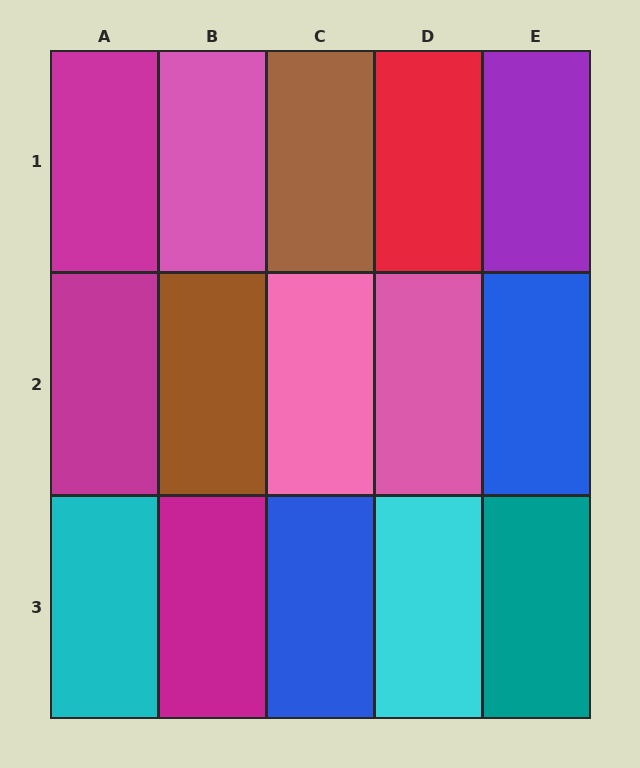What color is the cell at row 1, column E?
Purple.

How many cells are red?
1 cell is red.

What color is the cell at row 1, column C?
Brown.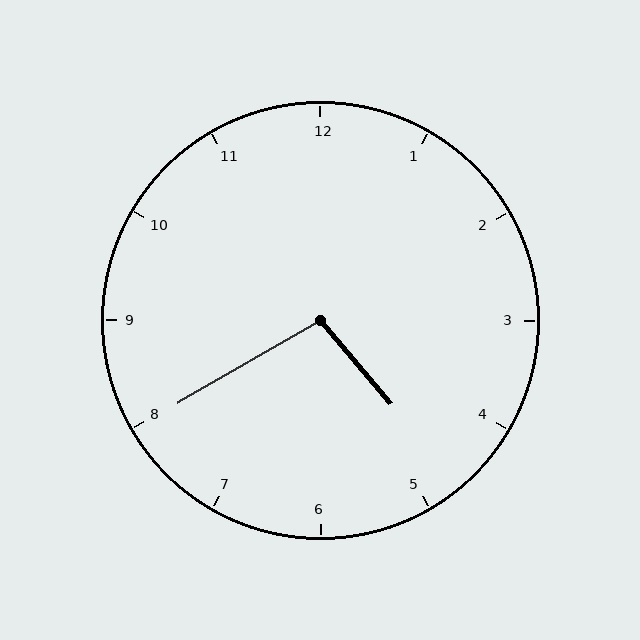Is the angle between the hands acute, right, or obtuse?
It is obtuse.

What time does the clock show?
4:40.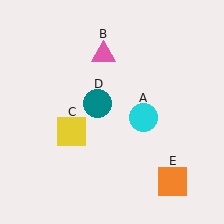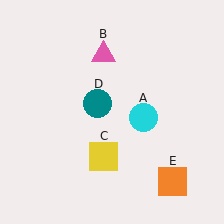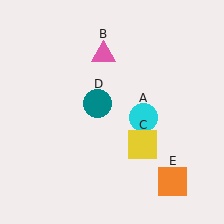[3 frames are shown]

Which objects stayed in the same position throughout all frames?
Cyan circle (object A) and pink triangle (object B) and teal circle (object D) and orange square (object E) remained stationary.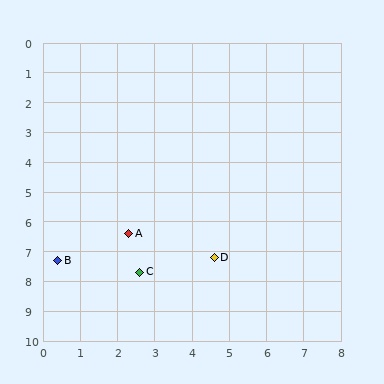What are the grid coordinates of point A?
Point A is at approximately (2.3, 6.4).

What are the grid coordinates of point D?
Point D is at approximately (4.6, 7.2).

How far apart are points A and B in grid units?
Points A and B are about 2.1 grid units apart.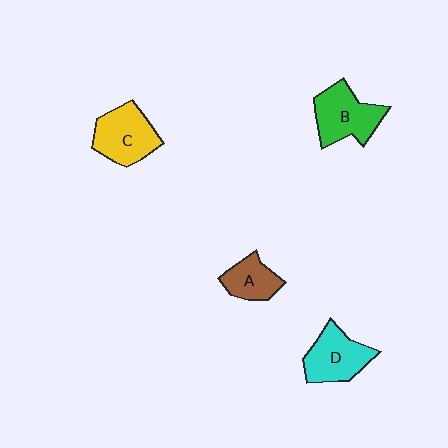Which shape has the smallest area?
Shape A (brown).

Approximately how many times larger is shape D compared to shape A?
Approximately 1.4 times.